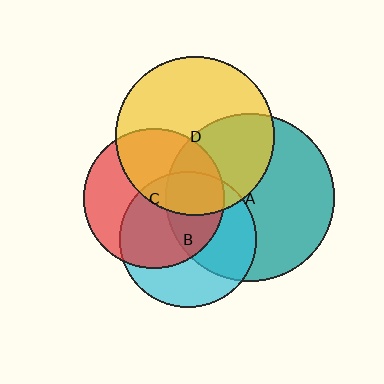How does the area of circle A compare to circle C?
Approximately 1.4 times.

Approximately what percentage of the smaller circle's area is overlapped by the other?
Approximately 30%.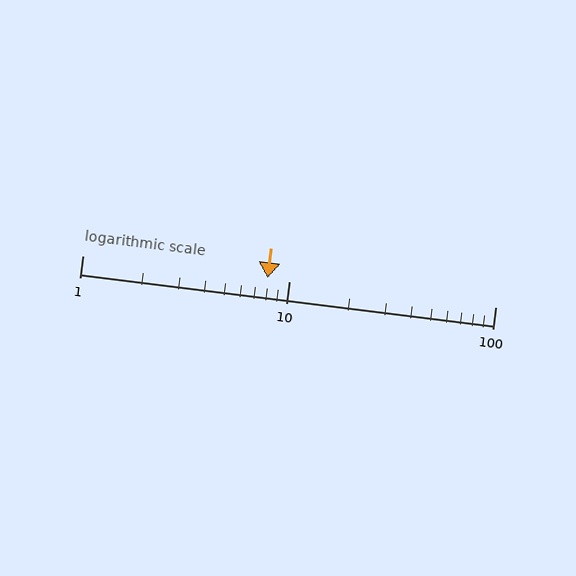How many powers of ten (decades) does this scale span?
The scale spans 2 decades, from 1 to 100.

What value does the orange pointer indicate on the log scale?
The pointer indicates approximately 7.9.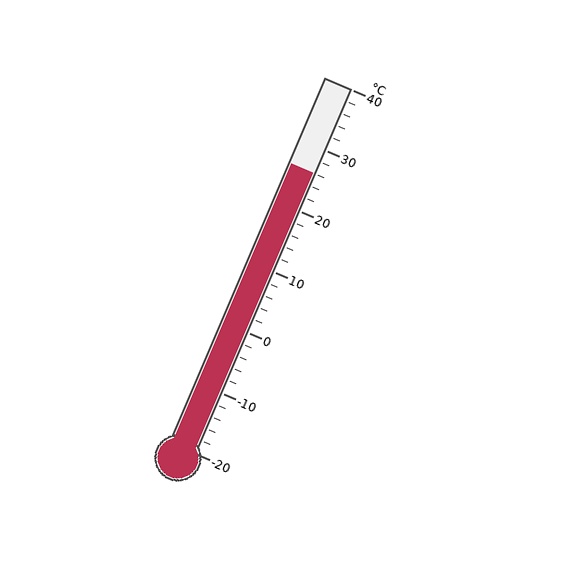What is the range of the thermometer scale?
The thermometer scale ranges from -20°C to 40°C.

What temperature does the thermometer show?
The thermometer shows approximately 26°C.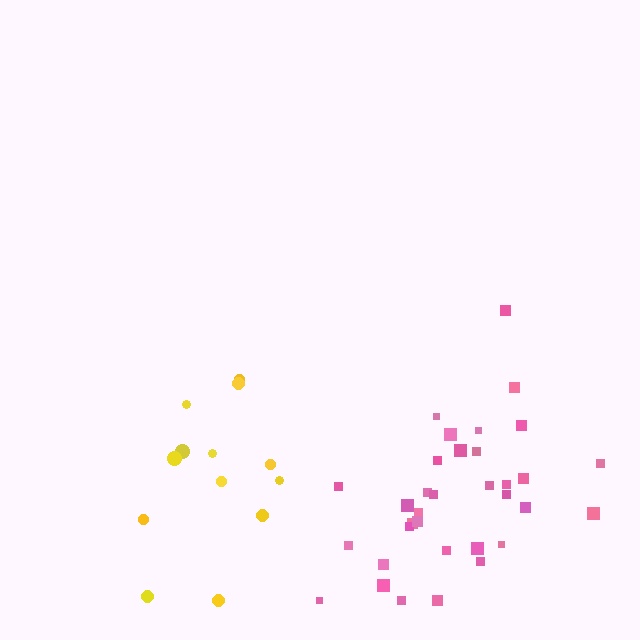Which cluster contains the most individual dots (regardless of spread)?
Pink (34).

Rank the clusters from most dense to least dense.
pink, yellow.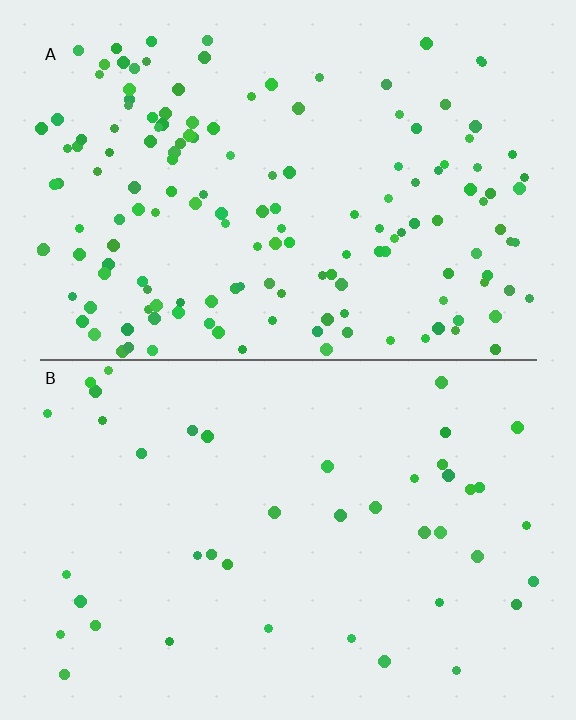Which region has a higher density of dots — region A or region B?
A (the top).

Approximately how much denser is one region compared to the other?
Approximately 3.6× — region A over region B.